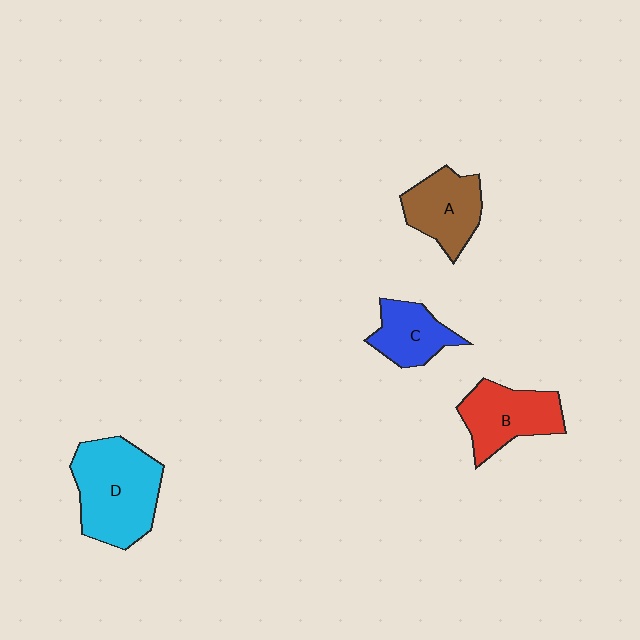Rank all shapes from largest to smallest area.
From largest to smallest: D (cyan), B (red), A (brown), C (blue).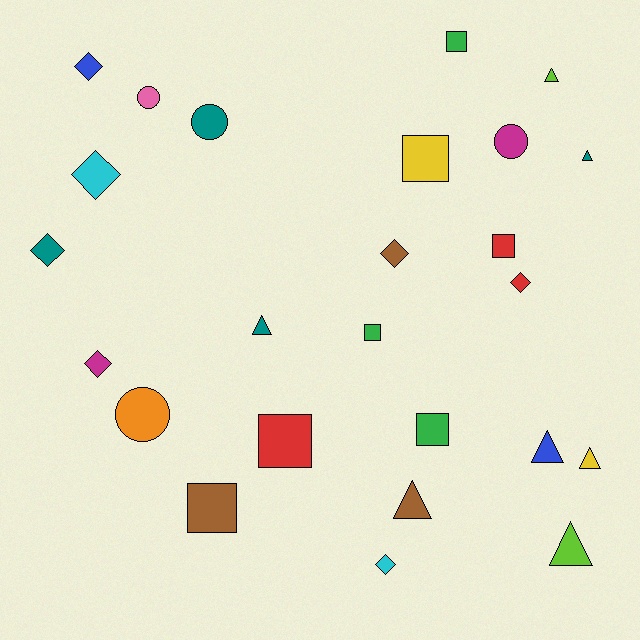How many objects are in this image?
There are 25 objects.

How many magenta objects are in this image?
There are 2 magenta objects.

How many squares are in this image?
There are 7 squares.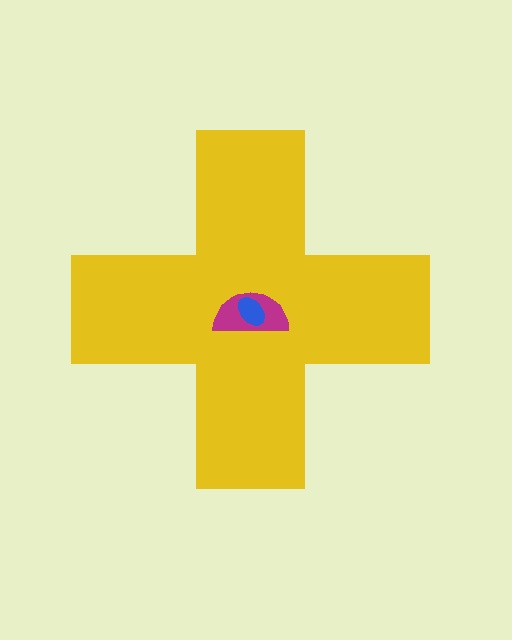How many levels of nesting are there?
3.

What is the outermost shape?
The yellow cross.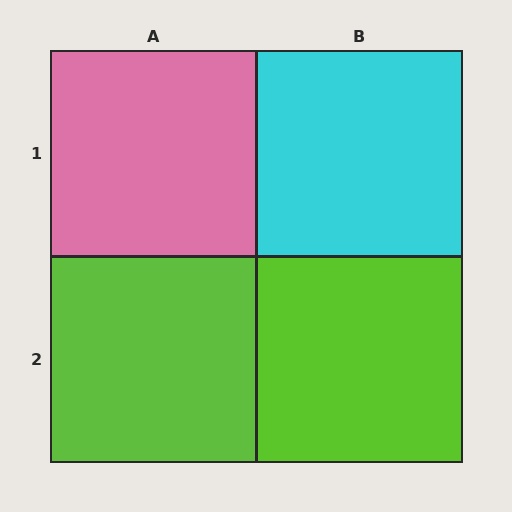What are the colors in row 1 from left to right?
Pink, cyan.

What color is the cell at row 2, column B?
Lime.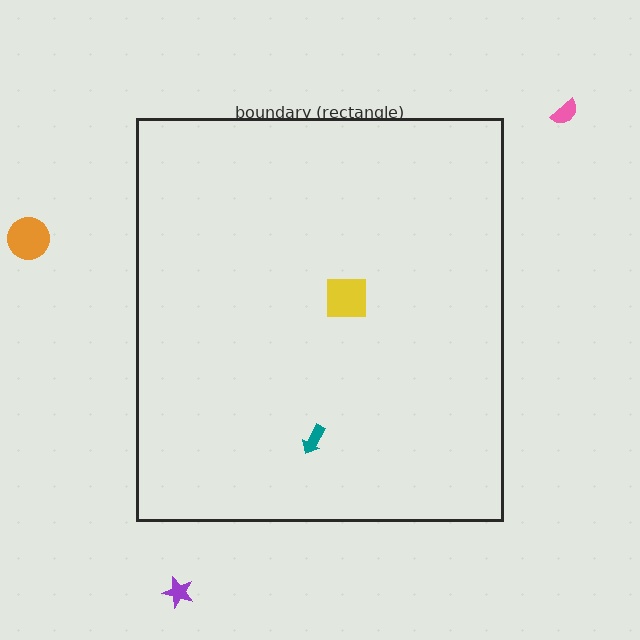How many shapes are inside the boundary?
2 inside, 3 outside.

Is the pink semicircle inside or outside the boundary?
Outside.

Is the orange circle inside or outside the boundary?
Outside.